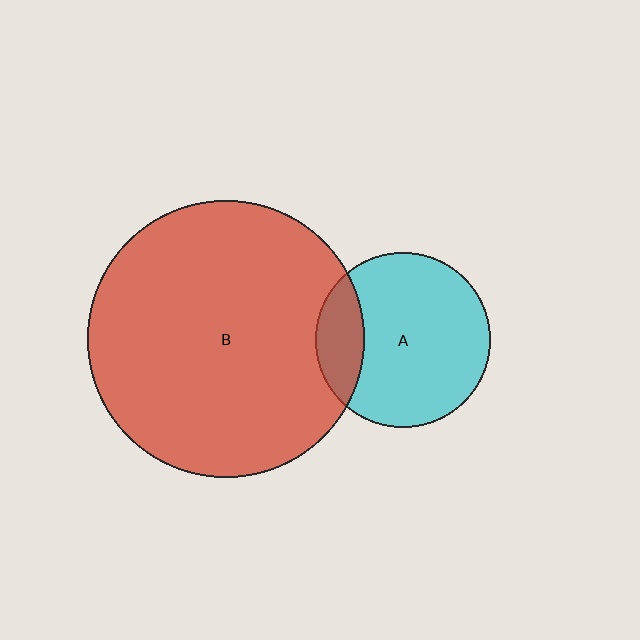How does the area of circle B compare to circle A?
Approximately 2.5 times.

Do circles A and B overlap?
Yes.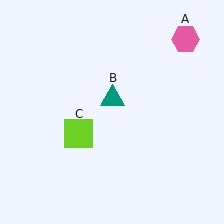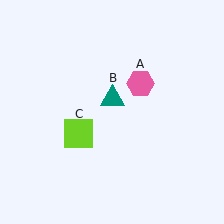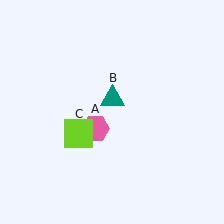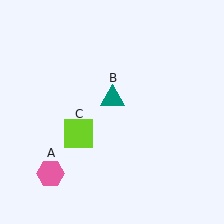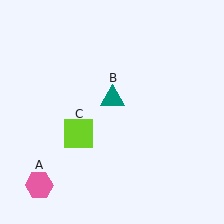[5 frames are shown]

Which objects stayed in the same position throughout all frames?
Teal triangle (object B) and lime square (object C) remained stationary.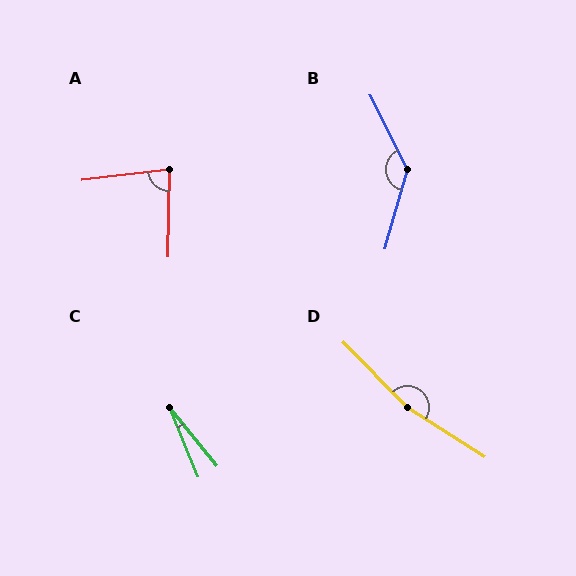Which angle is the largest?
D, at approximately 167 degrees.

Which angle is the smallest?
C, at approximately 17 degrees.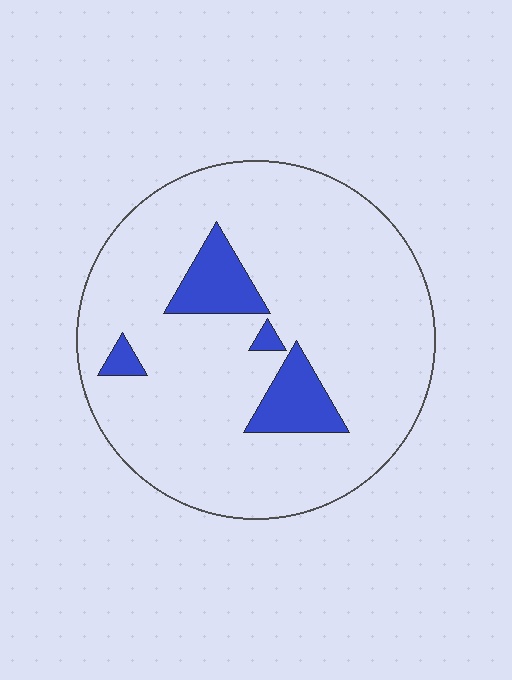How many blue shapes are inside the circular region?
4.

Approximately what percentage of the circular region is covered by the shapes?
Approximately 10%.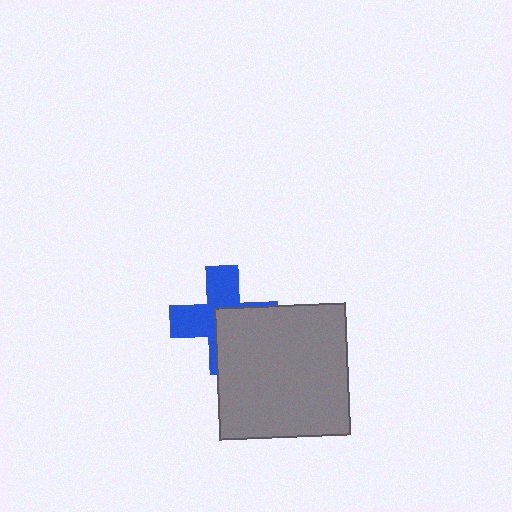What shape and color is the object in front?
The object in front is a gray square.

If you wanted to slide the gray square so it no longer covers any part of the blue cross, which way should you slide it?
Slide it toward the lower-right — that is the most direct way to separate the two shapes.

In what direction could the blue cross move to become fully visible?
The blue cross could move toward the upper-left. That would shift it out from behind the gray square entirely.